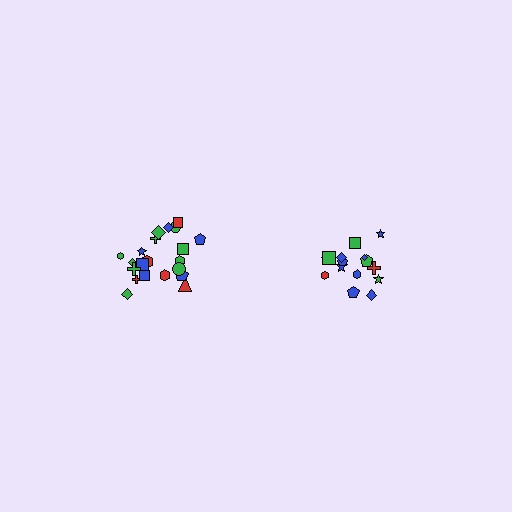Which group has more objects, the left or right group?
The left group.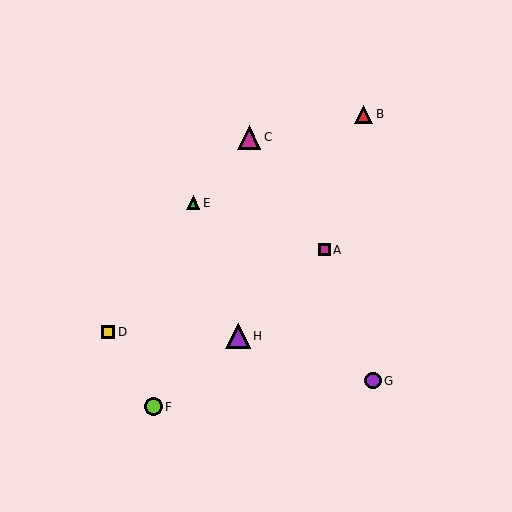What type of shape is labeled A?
Shape A is a magenta square.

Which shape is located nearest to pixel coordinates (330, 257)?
The magenta square (labeled A) at (324, 250) is nearest to that location.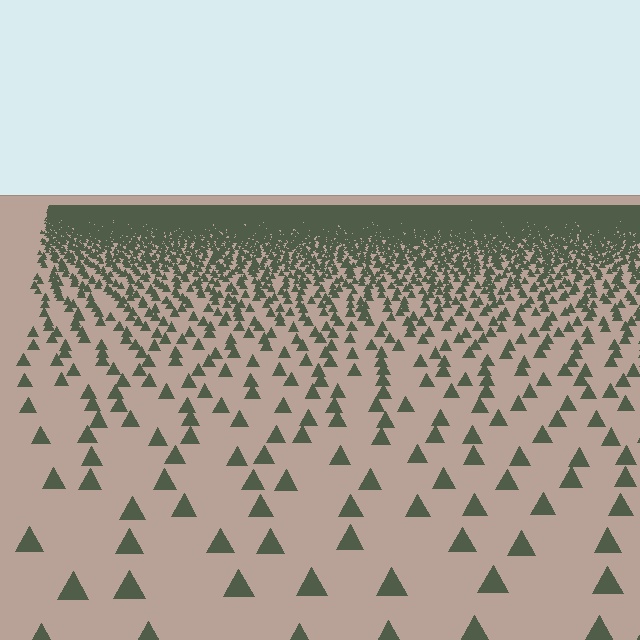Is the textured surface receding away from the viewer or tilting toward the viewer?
The surface is receding away from the viewer. Texture elements get smaller and denser toward the top.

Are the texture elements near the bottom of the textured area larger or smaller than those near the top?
Larger. Near the bottom, elements are closer to the viewer and appear at a bigger on-screen size.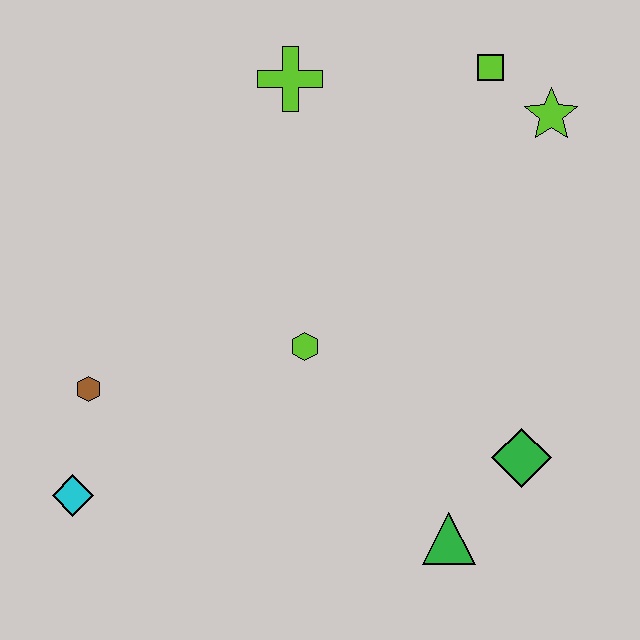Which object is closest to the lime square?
The lime star is closest to the lime square.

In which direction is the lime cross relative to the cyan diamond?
The lime cross is above the cyan diamond.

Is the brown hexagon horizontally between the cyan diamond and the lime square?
Yes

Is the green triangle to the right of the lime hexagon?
Yes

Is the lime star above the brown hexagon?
Yes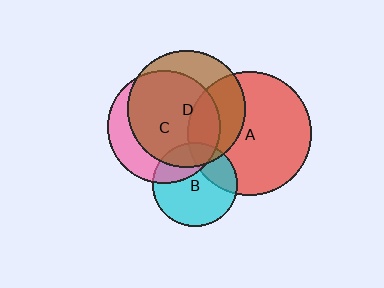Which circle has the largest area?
Circle A (red).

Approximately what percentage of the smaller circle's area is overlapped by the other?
Approximately 20%.